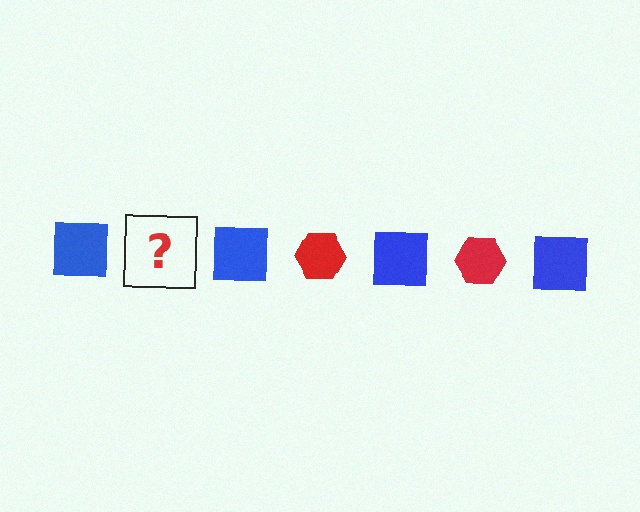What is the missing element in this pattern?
The missing element is a red hexagon.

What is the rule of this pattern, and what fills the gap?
The rule is that the pattern alternates between blue square and red hexagon. The gap should be filled with a red hexagon.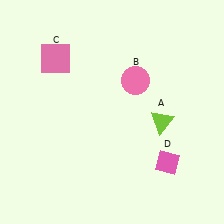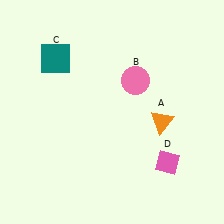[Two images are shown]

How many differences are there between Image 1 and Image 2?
There are 2 differences between the two images.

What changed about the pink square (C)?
In Image 1, C is pink. In Image 2, it changed to teal.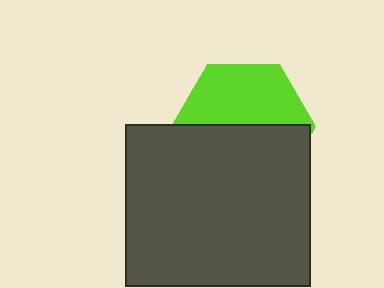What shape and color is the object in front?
The object in front is a dark gray rectangle.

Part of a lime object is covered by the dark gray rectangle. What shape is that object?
It is a hexagon.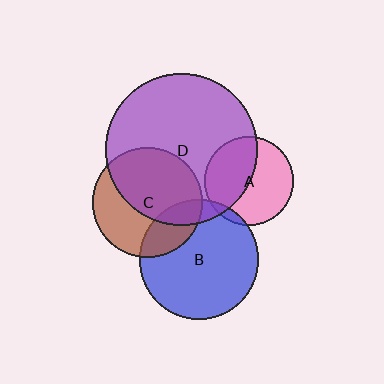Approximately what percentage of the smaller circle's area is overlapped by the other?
Approximately 25%.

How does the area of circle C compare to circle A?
Approximately 1.5 times.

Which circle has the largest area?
Circle D (purple).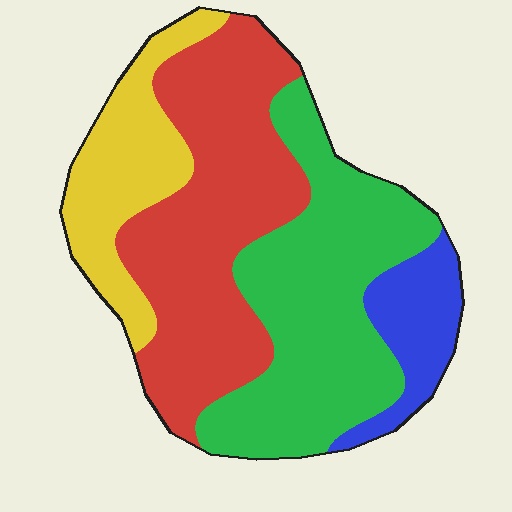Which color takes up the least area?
Blue, at roughly 10%.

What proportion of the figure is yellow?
Yellow takes up less than a quarter of the figure.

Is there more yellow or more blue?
Yellow.